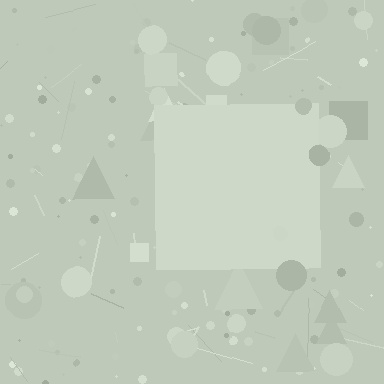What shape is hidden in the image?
A square is hidden in the image.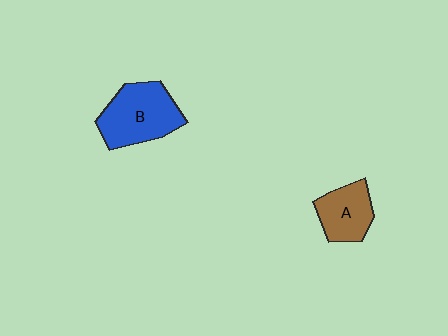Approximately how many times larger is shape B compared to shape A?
Approximately 1.5 times.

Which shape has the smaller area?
Shape A (brown).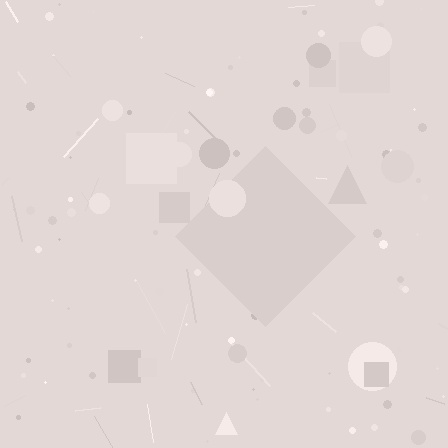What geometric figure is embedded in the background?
A diamond is embedded in the background.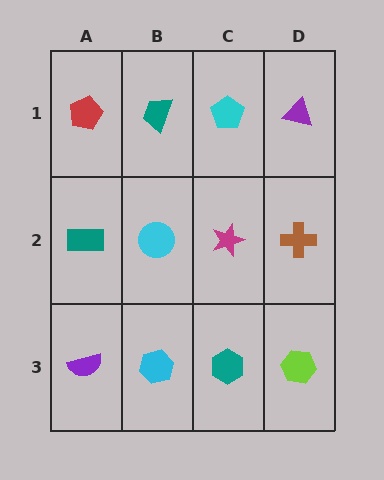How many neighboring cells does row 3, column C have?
3.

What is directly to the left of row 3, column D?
A teal hexagon.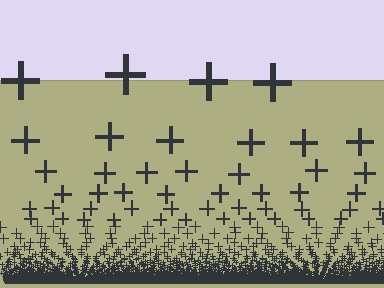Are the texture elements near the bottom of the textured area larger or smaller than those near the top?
Smaller. The gradient is inverted — elements near the bottom are smaller and denser.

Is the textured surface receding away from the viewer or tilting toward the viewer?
The surface appears to tilt toward the viewer. Texture elements get larger and sparser toward the top.